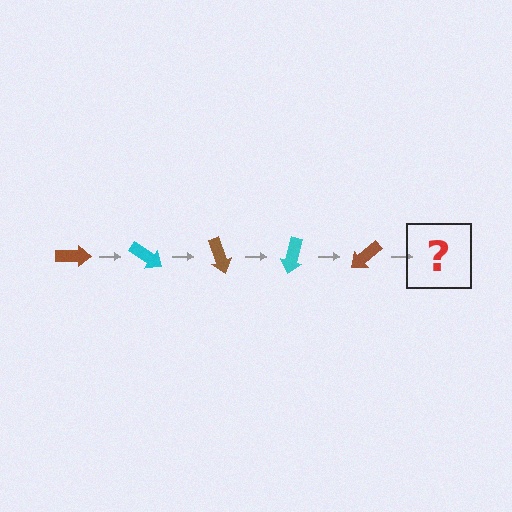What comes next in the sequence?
The next element should be a cyan arrow, rotated 175 degrees from the start.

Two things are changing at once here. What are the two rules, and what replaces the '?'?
The two rules are that it rotates 35 degrees each step and the color cycles through brown and cyan. The '?' should be a cyan arrow, rotated 175 degrees from the start.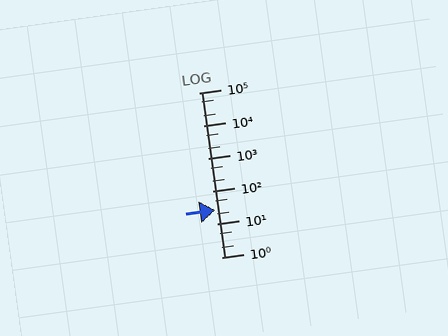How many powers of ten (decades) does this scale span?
The scale spans 5 decades, from 1 to 100000.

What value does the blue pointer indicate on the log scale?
The pointer indicates approximately 27.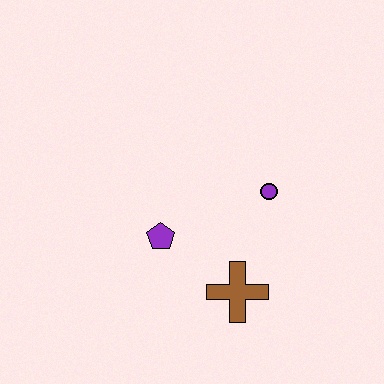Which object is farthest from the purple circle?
The purple pentagon is farthest from the purple circle.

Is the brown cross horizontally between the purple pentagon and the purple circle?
Yes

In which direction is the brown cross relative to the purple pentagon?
The brown cross is to the right of the purple pentagon.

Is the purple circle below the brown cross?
No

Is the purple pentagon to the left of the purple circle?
Yes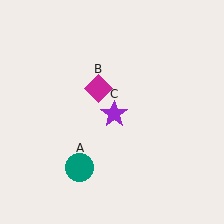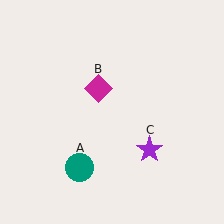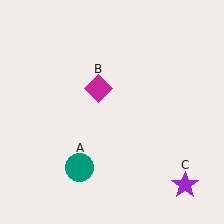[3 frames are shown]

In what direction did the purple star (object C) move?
The purple star (object C) moved down and to the right.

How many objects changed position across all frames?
1 object changed position: purple star (object C).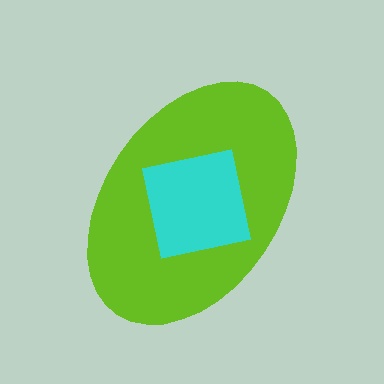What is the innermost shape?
The cyan square.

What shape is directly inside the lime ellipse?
The cyan square.